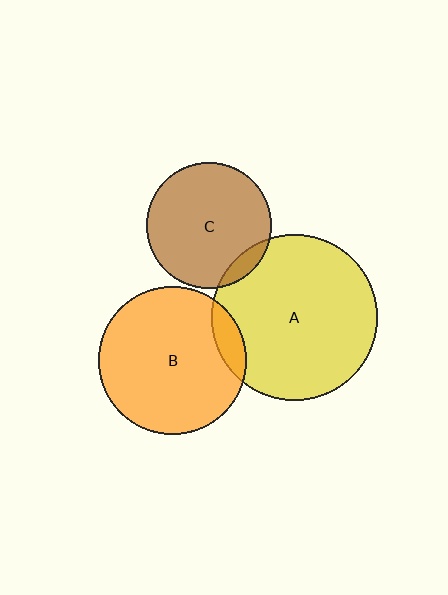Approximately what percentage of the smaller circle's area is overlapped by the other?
Approximately 10%.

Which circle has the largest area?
Circle A (yellow).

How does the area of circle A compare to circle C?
Approximately 1.7 times.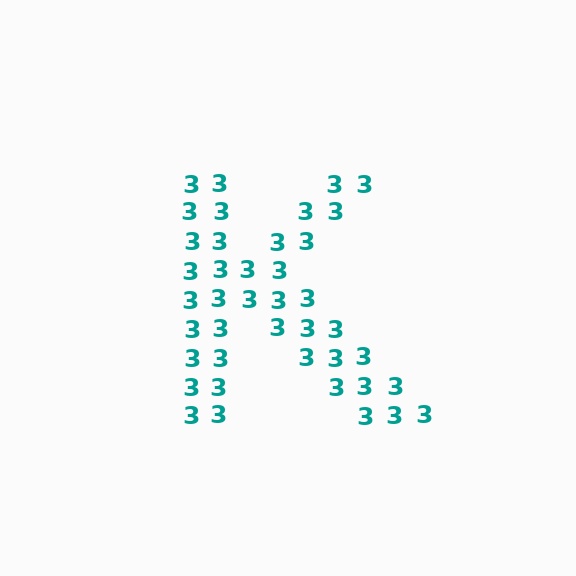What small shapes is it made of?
It is made of small digit 3's.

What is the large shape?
The large shape is the letter K.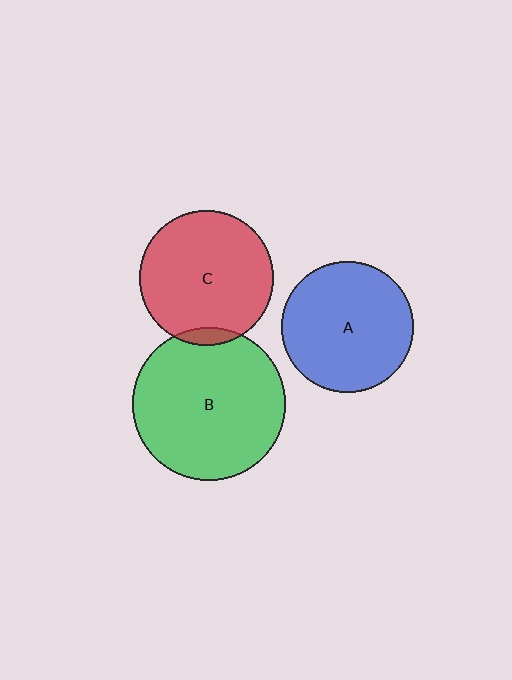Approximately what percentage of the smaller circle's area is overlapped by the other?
Approximately 5%.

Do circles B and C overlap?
Yes.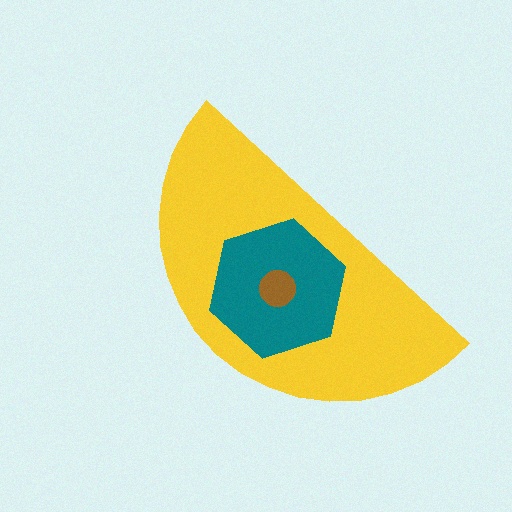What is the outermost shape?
The yellow semicircle.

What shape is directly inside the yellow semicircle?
The teal hexagon.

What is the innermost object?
The brown circle.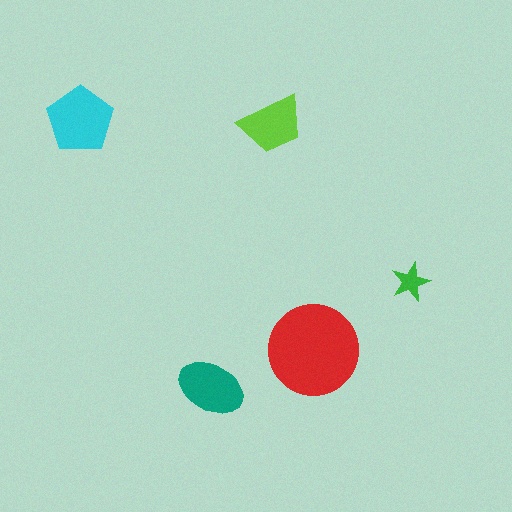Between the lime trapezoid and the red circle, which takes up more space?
The red circle.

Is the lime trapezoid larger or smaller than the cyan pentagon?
Smaller.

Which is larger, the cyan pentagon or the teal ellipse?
The cyan pentagon.